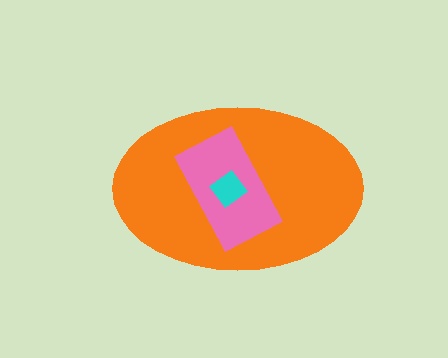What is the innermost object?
The cyan diamond.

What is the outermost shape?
The orange ellipse.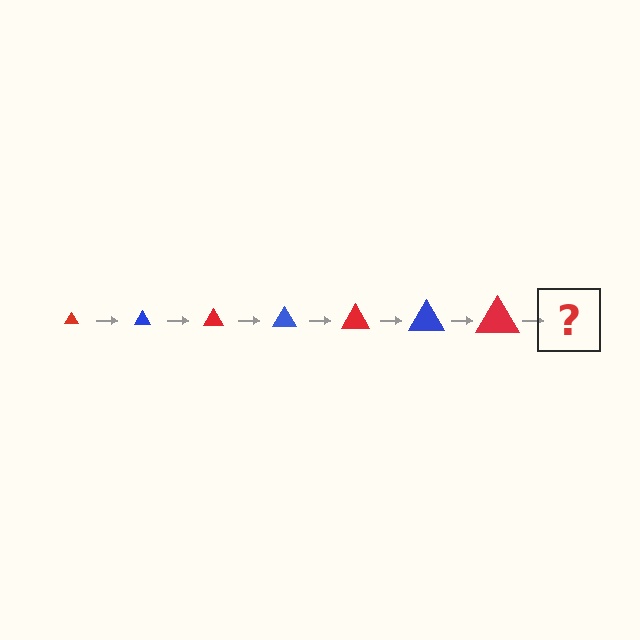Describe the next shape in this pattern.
It should be a blue triangle, larger than the previous one.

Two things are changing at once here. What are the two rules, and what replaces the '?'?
The two rules are that the triangle grows larger each step and the color cycles through red and blue. The '?' should be a blue triangle, larger than the previous one.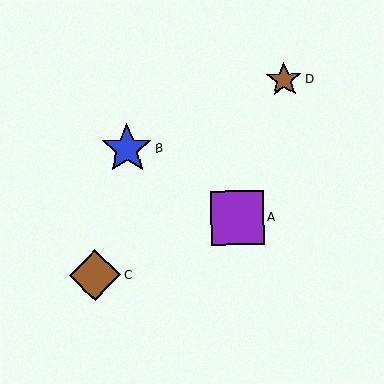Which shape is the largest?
The purple square (labeled A) is the largest.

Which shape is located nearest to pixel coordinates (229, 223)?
The purple square (labeled A) at (238, 218) is nearest to that location.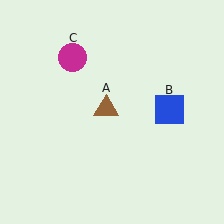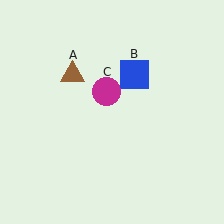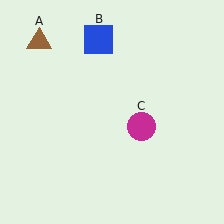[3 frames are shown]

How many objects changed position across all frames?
3 objects changed position: brown triangle (object A), blue square (object B), magenta circle (object C).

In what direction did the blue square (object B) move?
The blue square (object B) moved up and to the left.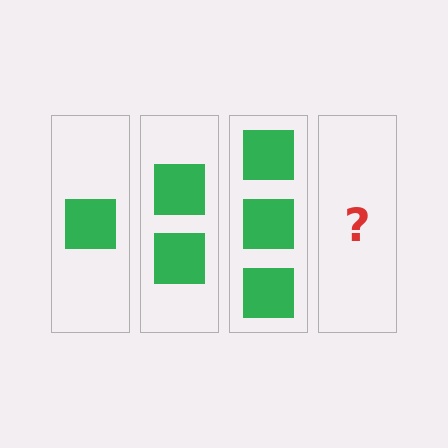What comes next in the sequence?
The next element should be 4 squares.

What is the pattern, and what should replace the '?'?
The pattern is that each step adds one more square. The '?' should be 4 squares.